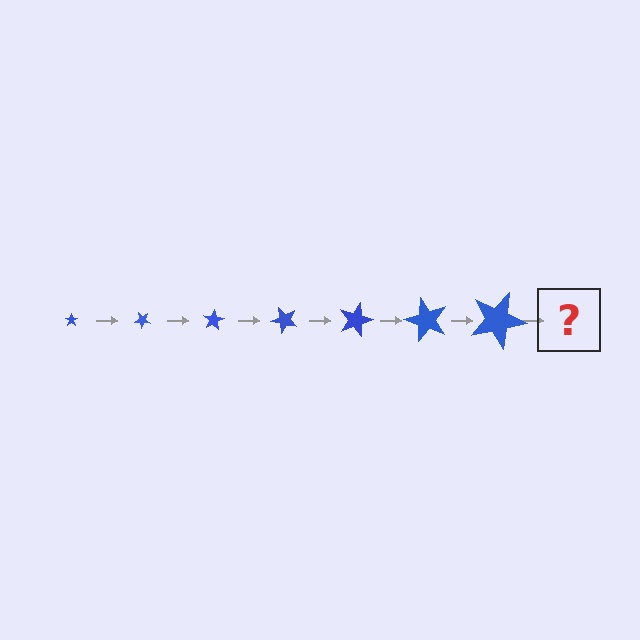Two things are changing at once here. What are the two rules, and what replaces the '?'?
The two rules are that the star grows larger each step and it rotates 40 degrees each step. The '?' should be a star, larger than the previous one and rotated 280 degrees from the start.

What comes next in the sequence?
The next element should be a star, larger than the previous one and rotated 280 degrees from the start.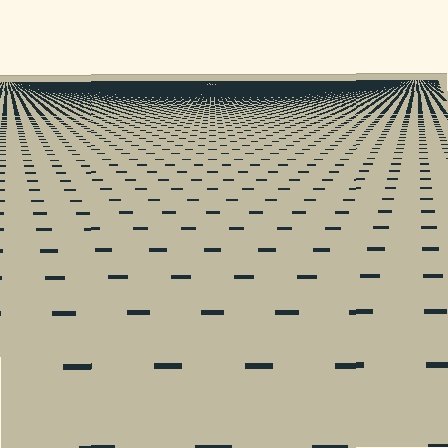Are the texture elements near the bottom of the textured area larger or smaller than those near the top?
Larger. Near the bottom, elements are closer to the viewer and appear at a bigger on-screen size.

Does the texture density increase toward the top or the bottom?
Density increases toward the top.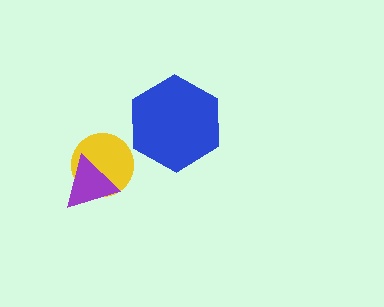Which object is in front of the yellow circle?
The purple triangle is in front of the yellow circle.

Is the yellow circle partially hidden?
Yes, it is partially covered by another shape.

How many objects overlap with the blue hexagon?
0 objects overlap with the blue hexagon.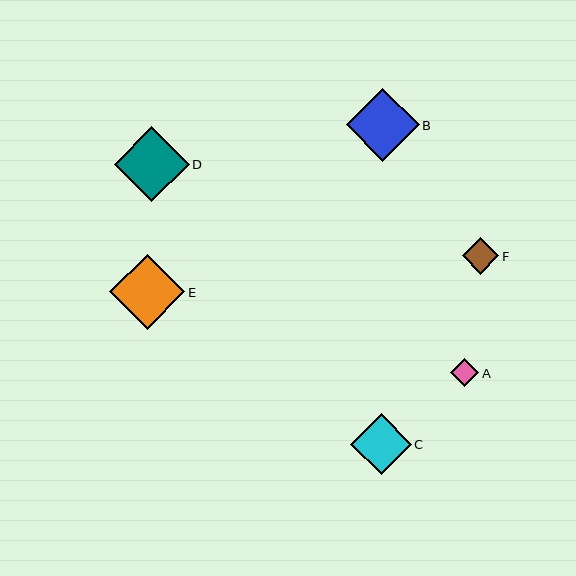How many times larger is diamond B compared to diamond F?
Diamond B is approximately 2.0 times the size of diamond F.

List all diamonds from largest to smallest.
From largest to smallest: E, D, B, C, F, A.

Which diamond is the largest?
Diamond E is the largest with a size of approximately 75 pixels.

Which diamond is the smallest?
Diamond A is the smallest with a size of approximately 28 pixels.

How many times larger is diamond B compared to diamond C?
Diamond B is approximately 1.2 times the size of diamond C.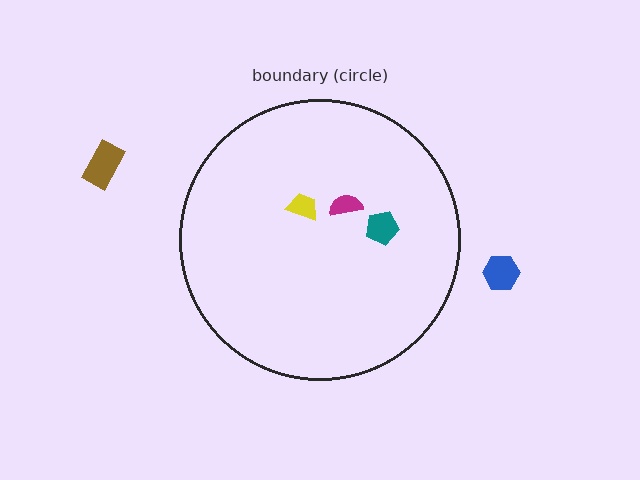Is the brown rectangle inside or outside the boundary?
Outside.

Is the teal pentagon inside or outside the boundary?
Inside.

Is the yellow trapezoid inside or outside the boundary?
Inside.